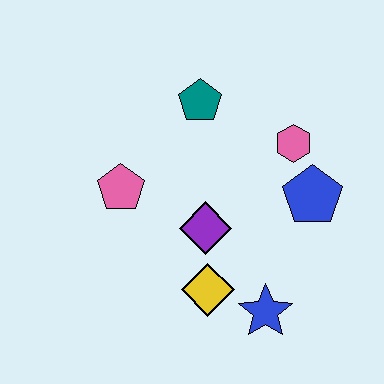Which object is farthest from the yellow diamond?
The teal pentagon is farthest from the yellow diamond.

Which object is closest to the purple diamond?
The yellow diamond is closest to the purple diamond.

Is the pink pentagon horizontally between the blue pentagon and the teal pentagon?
No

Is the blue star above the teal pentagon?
No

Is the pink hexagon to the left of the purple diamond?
No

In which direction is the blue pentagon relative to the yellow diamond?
The blue pentagon is to the right of the yellow diamond.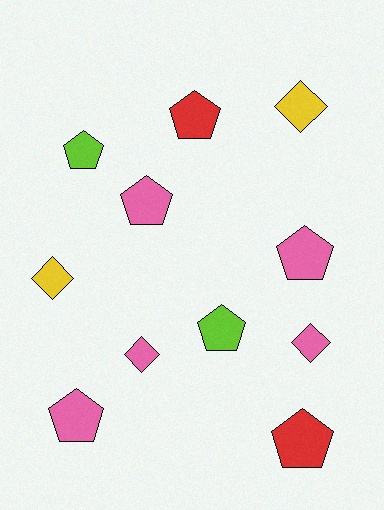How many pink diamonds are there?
There are 2 pink diamonds.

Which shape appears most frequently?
Pentagon, with 7 objects.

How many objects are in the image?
There are 11 objects.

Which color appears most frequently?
Pink, with 5 objects.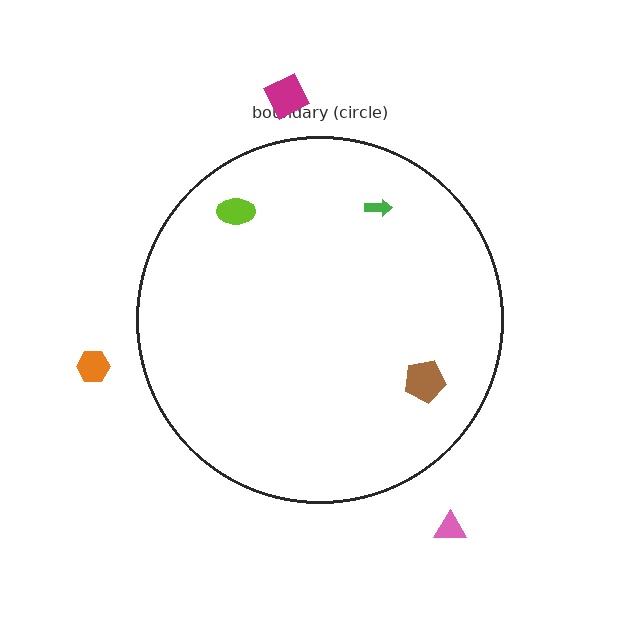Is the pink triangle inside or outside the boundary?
Outside.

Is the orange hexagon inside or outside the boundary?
Outside.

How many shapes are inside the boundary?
3 inside, 3 outside.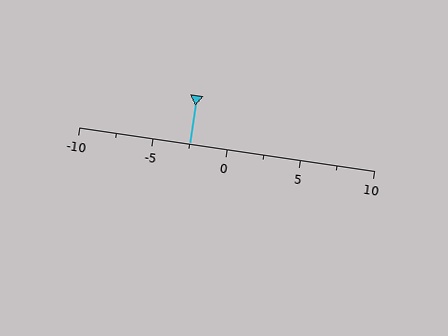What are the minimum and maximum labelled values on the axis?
The axis runs from -10 to 10.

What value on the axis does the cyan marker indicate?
The marker indicates approximately -2.5.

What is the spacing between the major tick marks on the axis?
The major ticks are spaced 5 apart.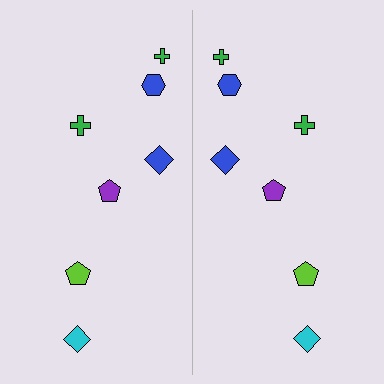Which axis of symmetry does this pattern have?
The pattern has a vertical axis of symmetry running through the center of the image.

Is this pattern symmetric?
Yes, this pattern has bilateral (reflection) symmetry.